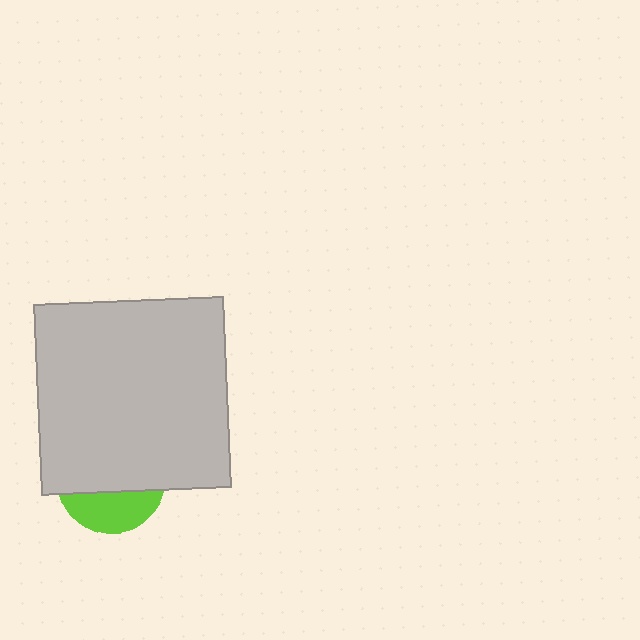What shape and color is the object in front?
The object in front is a light gray square.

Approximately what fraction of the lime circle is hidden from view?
Roughly 65% of the lime circle is hidden behind the light gray square.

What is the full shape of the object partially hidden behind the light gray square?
The partially hidden object is a lime circle.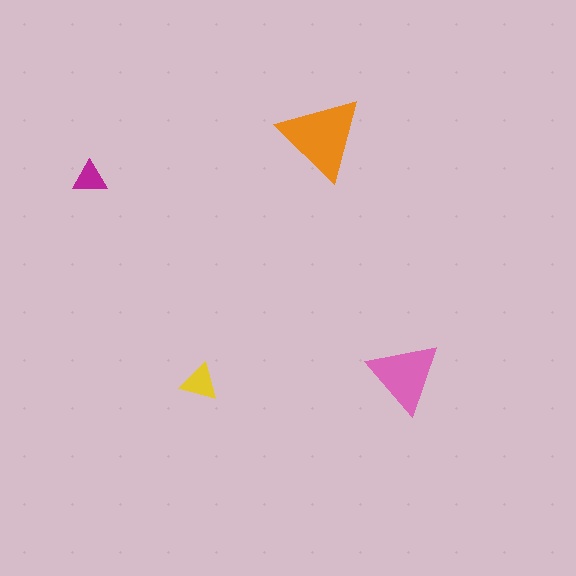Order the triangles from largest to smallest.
the orange one, the pink one, the yellow one, the magenta one.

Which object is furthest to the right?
The pink triangle is rightmost.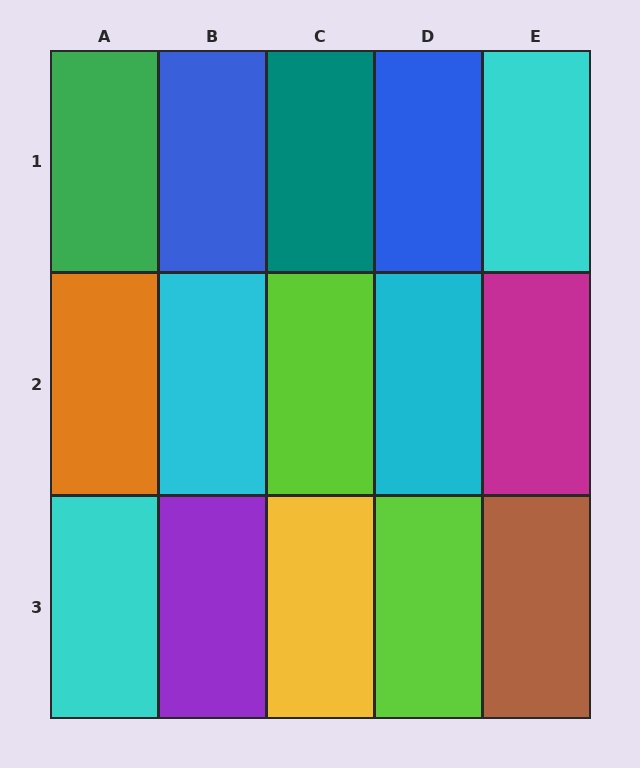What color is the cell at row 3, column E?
Brown.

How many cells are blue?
2 cells are blue.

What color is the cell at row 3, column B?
Purple.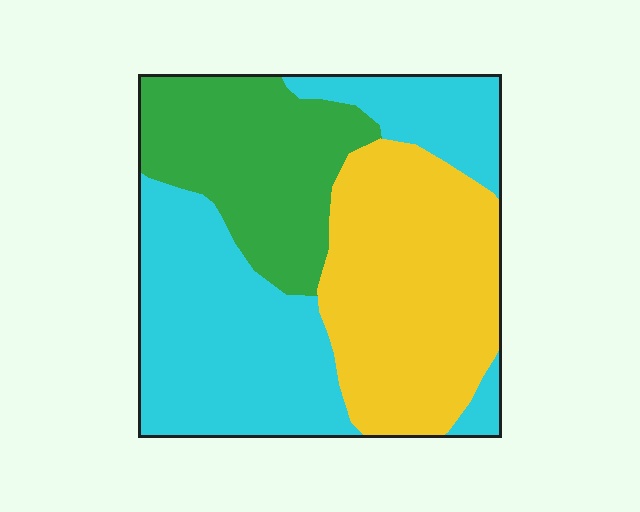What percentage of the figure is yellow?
Yellow covers around 35% of the figure.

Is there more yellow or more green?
Yellow.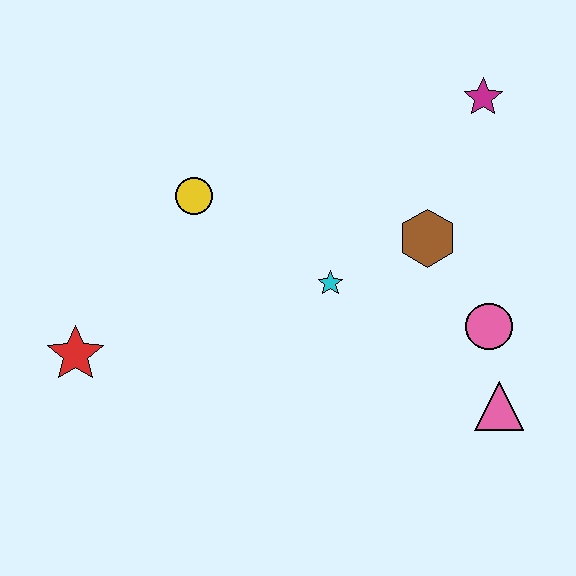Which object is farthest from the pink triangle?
The red star is farthest from the pink triangle.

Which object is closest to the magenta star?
The brown hexagon is closest to the magenta star.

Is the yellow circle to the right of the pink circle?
No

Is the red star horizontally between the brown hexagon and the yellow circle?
No